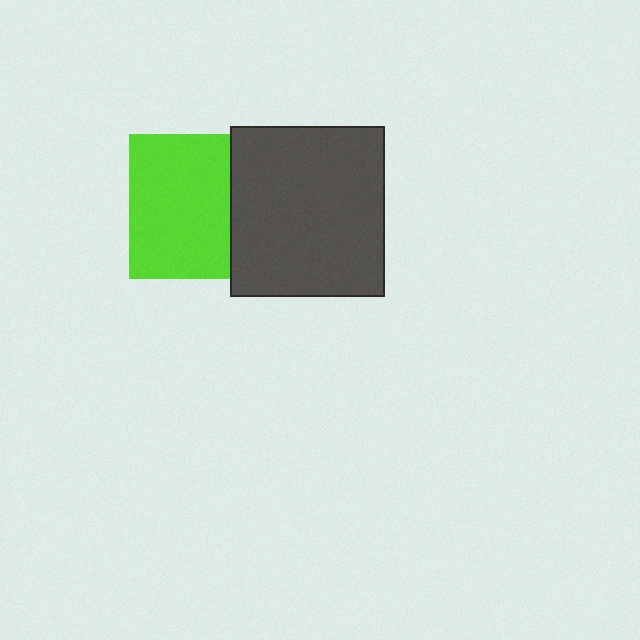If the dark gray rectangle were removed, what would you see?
You would see the complete lime square.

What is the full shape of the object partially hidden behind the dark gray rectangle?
The partially hidden object is a lime square.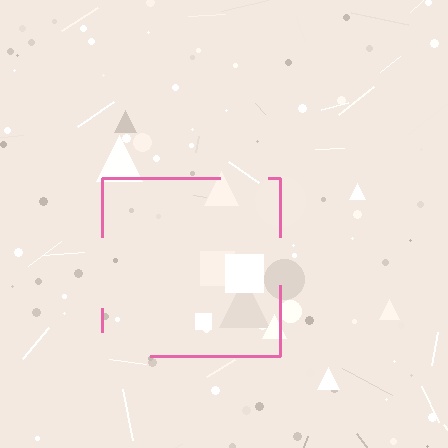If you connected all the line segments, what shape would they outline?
They would outline a square.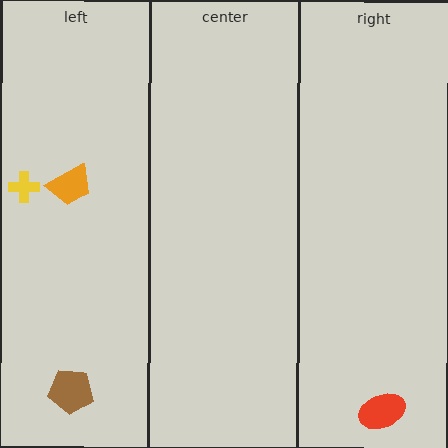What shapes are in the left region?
The yellow cross, the orange trapezoid, the brown pentagon.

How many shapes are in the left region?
3.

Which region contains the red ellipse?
The right region.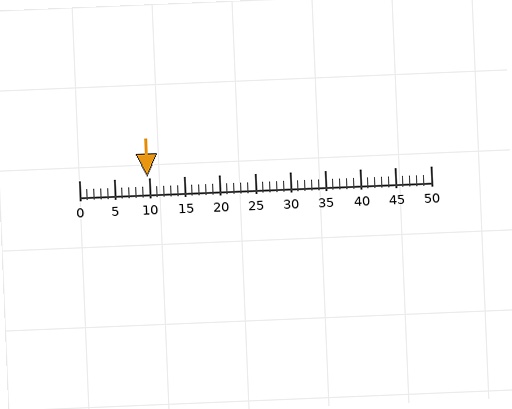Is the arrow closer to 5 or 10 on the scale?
The arrow is closer to 10.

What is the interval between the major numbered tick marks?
The major tick marks are spaced 5 units apart.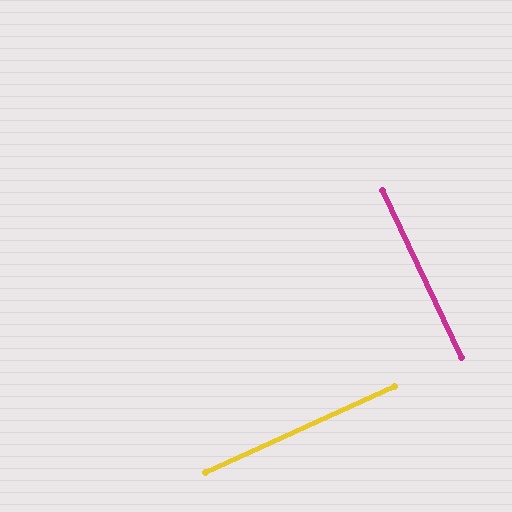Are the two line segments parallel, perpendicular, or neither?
Perpendicular — they meet at approximately 89°.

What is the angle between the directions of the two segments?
Approximately 89 degrees.